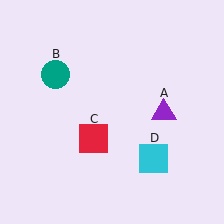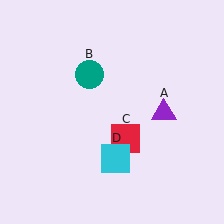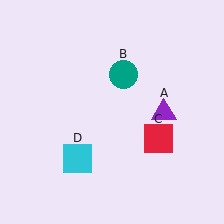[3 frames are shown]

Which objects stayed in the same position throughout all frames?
Purple triangle (object A) remained stationary.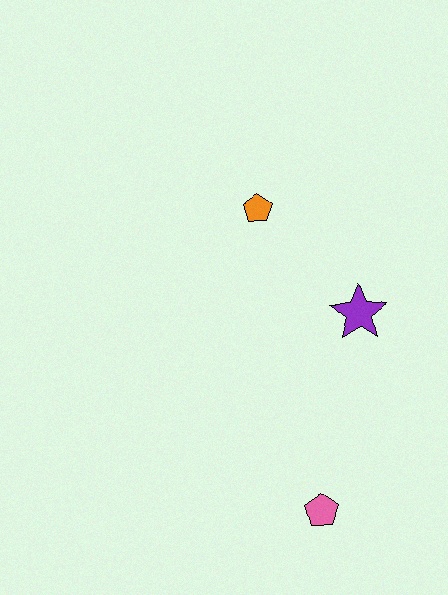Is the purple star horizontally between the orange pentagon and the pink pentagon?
No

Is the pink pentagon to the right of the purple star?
No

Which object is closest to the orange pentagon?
The purple star is closest to the orange pentagon.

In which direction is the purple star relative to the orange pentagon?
The purple star is below the orange pentagon.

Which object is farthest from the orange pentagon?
The pink pentagon is farthest from the orange pentagon.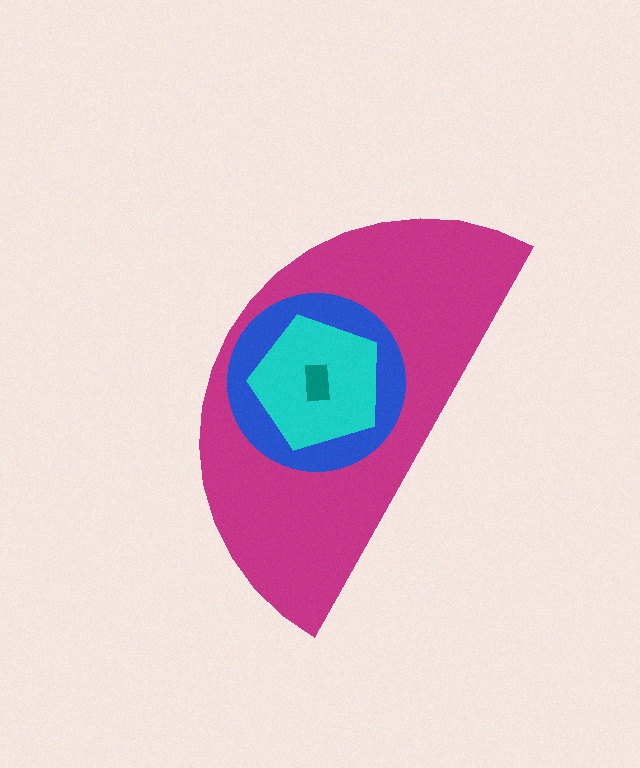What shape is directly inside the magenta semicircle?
The blue circle.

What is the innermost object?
The teal rectangle.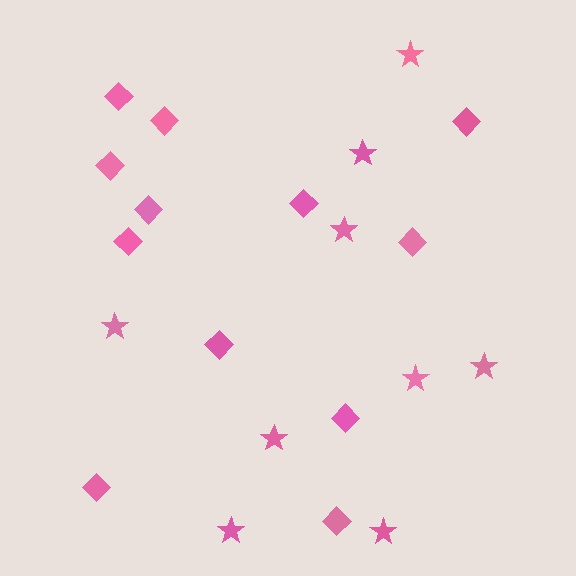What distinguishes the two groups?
There are 2 groups: one group of diamonds (12) and one group of stars (9).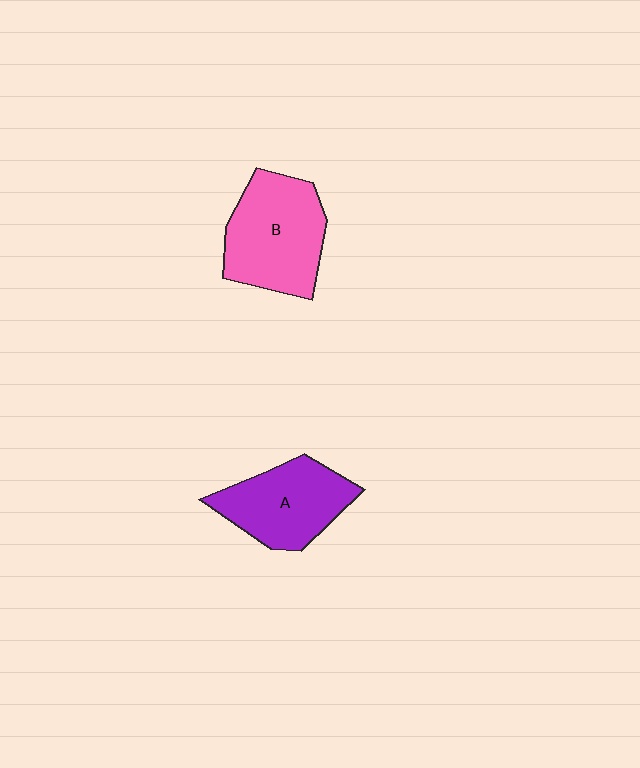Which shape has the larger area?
Shape B (pink).